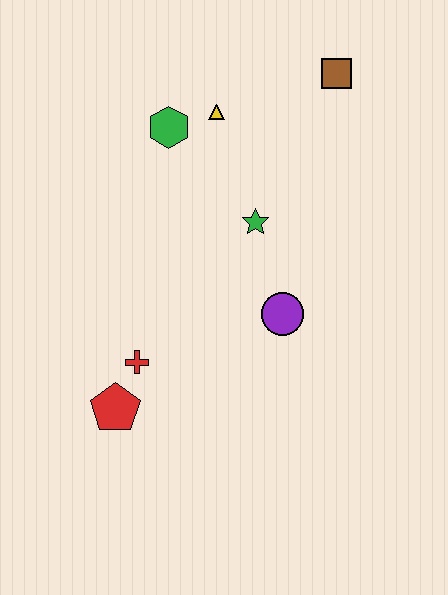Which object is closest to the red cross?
The red pentagon is closest to the red cross.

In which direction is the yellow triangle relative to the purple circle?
The yellow triangle is above the purple circle.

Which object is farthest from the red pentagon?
The brown square is farthest from the red pentagon.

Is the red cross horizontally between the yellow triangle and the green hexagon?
No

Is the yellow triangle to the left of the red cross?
No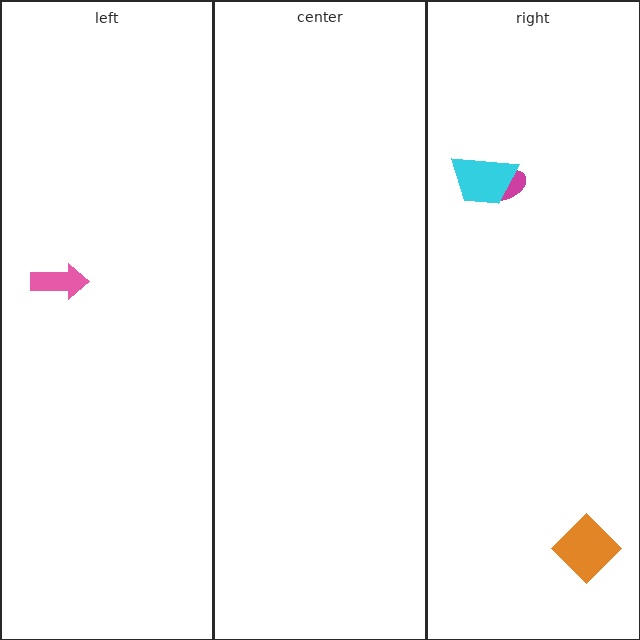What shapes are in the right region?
The magenta ellipse, the cyan trapezoid, the orange diamond.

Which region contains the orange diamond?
The right region.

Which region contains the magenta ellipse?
The right region.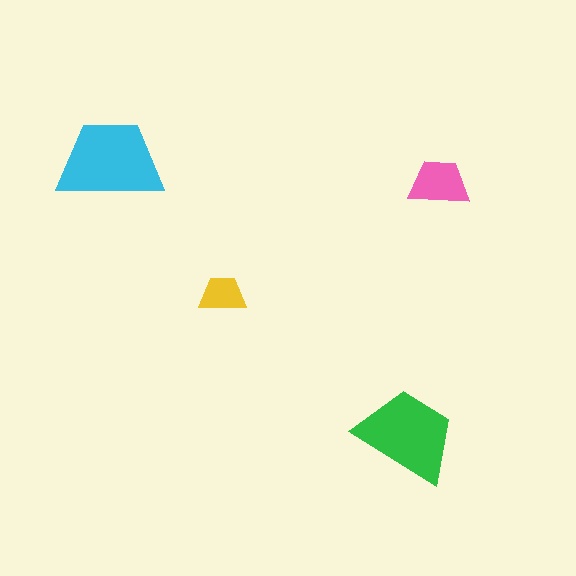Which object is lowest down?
The green trapezoid is bottommost.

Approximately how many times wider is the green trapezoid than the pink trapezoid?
About 1.5 times wider.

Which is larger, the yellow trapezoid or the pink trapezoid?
The pink one.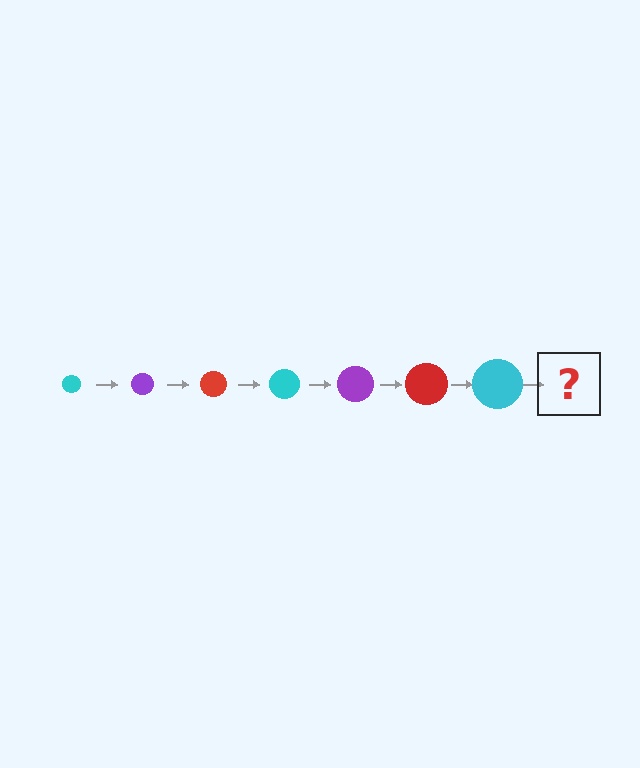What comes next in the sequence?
The next element should be a purple circle, larger than the previous one.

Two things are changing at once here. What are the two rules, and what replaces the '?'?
The two rules are that the circle grows larger each step and the color cycles through cyan, purple, and red. The '?' should be a purple circle, larger than the previous one.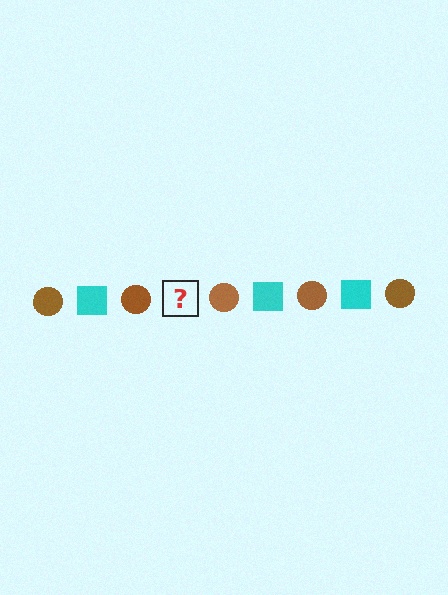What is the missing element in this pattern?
The missing element is a cyan square.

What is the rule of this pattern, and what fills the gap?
The rule is that the pattern alternates between brown circle and cyan square. The gap should be filled with a cyan square.